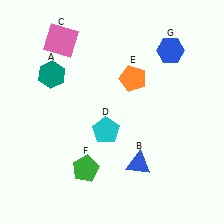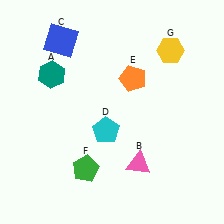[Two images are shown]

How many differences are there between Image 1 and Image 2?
There are 3 differences between the two images.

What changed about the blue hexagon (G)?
In Image 1, G is blue. In Image 2, it changed to yellow.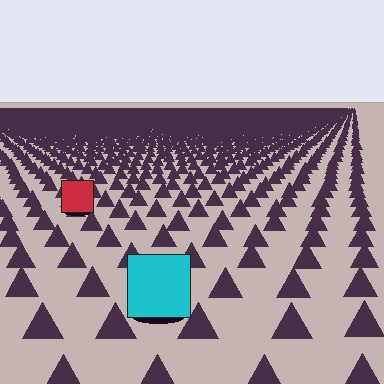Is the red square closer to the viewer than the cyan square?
No. The cyan square is closer — you can tell from the texture gradient: the ground texture is coarser near it.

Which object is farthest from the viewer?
The red square is farthest from the viewer. It appears smaller and the ground texture around it is denser.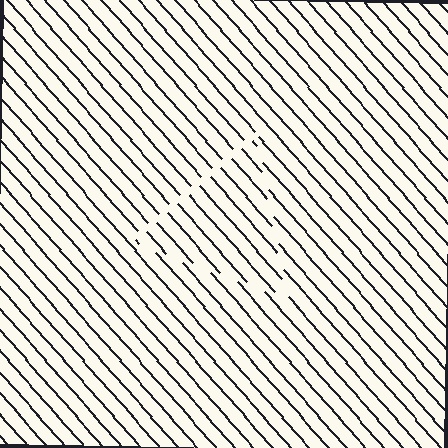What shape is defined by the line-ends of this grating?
An illusory triangle. The interior of the shape contains the same grating, shifted by half a period — the contour is defined by the phase discontinuity where line-ends from the inner and outer gratings abut.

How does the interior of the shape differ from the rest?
The interior of the shape contains the same grating, shifted by half a period — the contour is defined by the phase discontinuity where line-ends from the inner and outer gratings abut.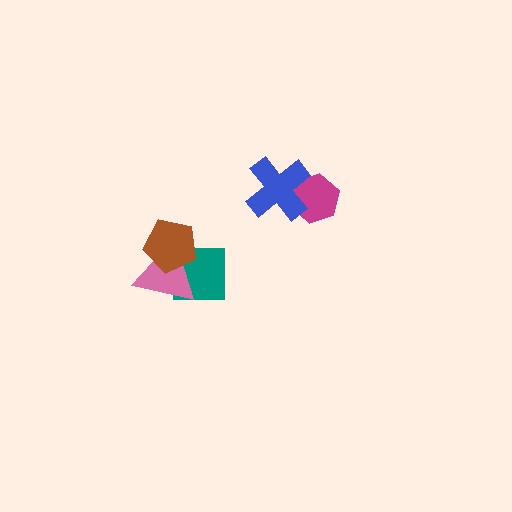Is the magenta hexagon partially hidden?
Yes, it is partially covered by another shape.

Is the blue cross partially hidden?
No, no other shape covers it.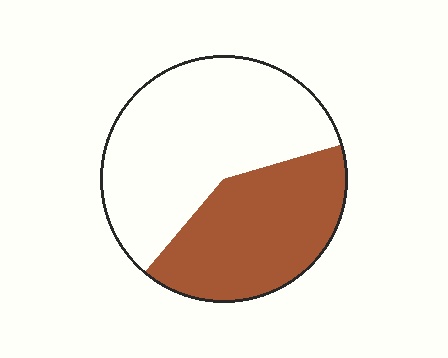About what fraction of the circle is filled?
About two fifths (2/5).